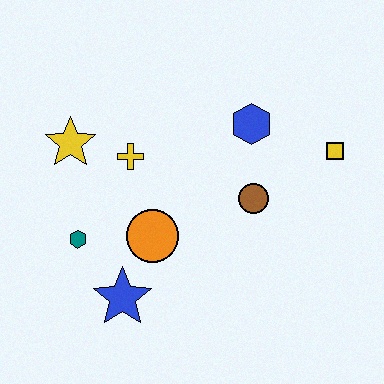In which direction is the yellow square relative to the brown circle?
The yellow square is to the right of the brown circle.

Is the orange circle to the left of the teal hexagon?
No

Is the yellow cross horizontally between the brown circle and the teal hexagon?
Yes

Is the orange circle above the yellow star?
No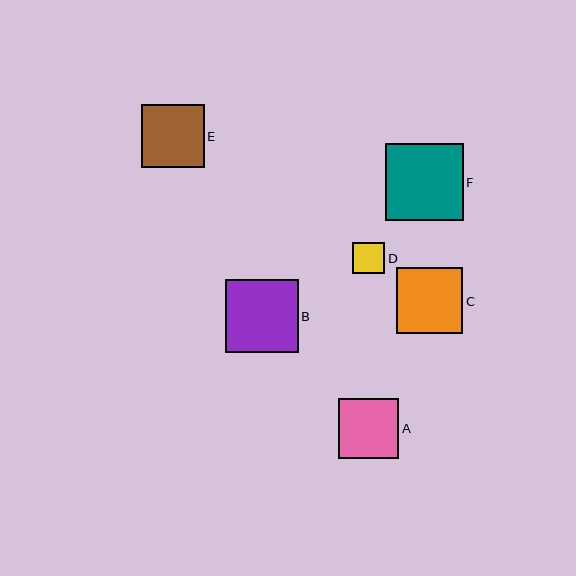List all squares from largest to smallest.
From largest to smallest: F, B, C, E, A, D.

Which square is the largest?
Square F is the largest with a size of approximately 77 pixels.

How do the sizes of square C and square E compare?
Square C and square E are approximately the same size.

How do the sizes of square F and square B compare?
Square F and square B are approximately the same size.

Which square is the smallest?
Square D is the smallest with a size of approximately 32 pixels.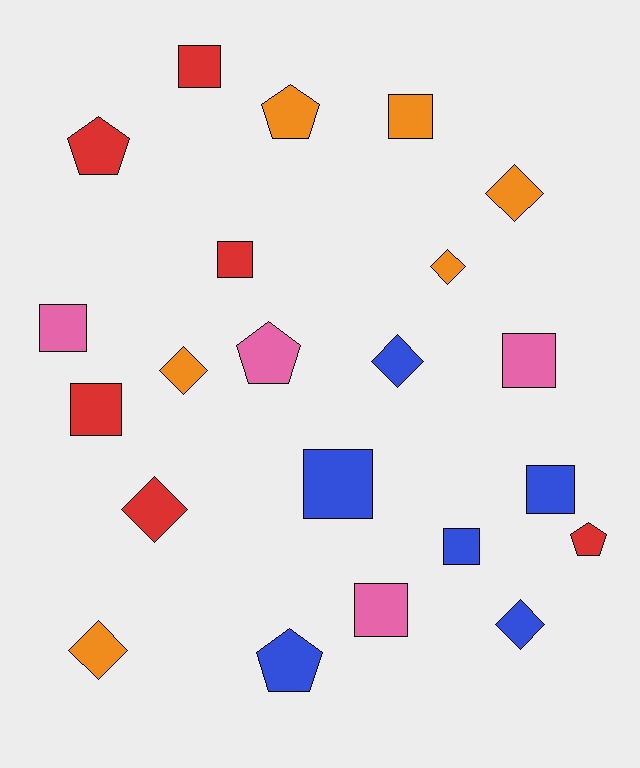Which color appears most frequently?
Red, with 6 objects.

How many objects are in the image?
There are 22 objects.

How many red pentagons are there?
There are 2 red pentagons.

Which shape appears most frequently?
Square, with 10 objects.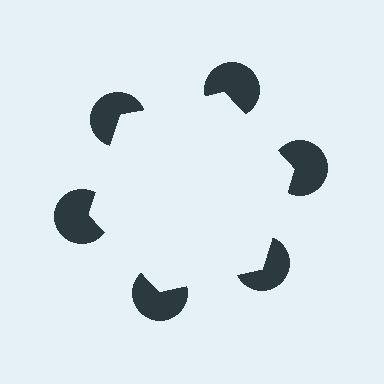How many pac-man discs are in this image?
There are 6 — one at each vertex of the illusory hexagon.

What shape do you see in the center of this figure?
An illusory hexagon — its edges are inferred from the aligned wedge cuts in the pac-man discs, not physically drawn.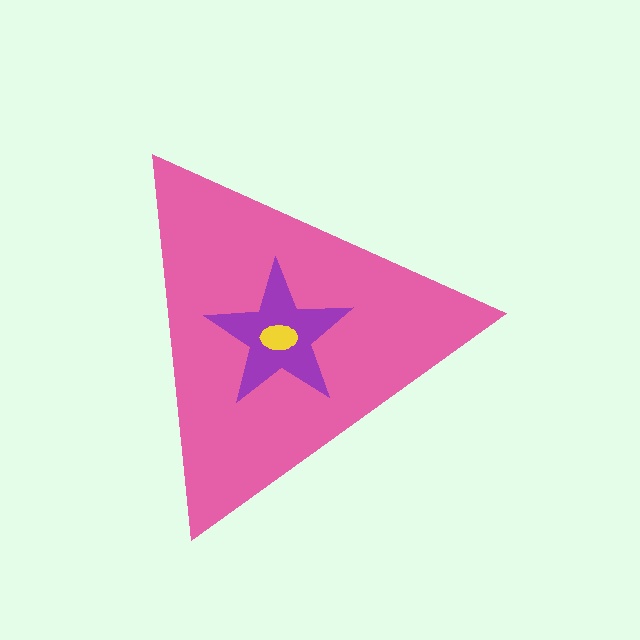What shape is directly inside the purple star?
The yellow ellipse.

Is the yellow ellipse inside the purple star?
Yes.